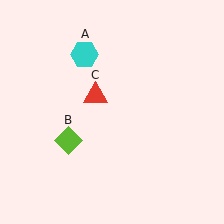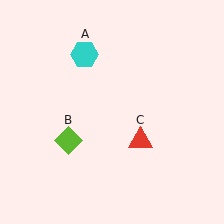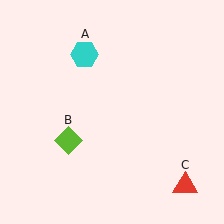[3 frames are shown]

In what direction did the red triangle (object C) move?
The red triangle (object C) moved down and to the right.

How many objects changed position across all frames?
1 object changed position: red triangle (object C).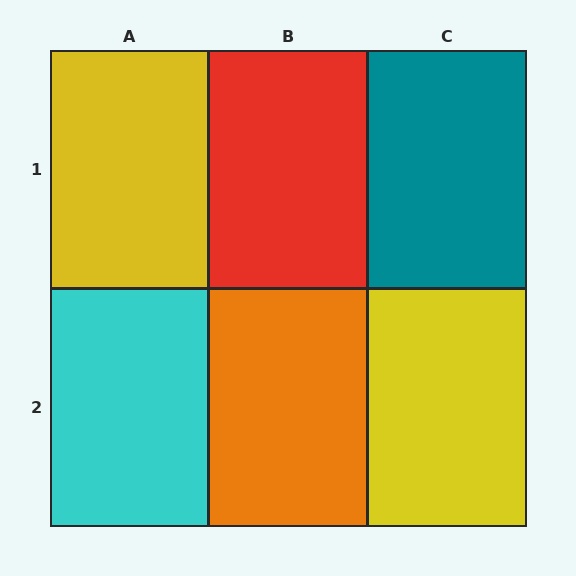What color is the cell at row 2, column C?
Yellow.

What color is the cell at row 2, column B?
Orange.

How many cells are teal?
1 cell is teal.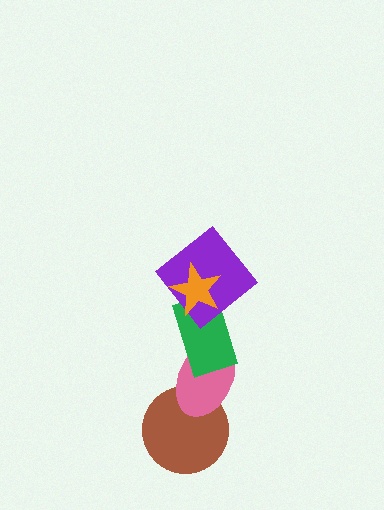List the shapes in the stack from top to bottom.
From top to bottom: the orange star, the purple diamond, the green rectangle, the pink ellipse, the brown circle.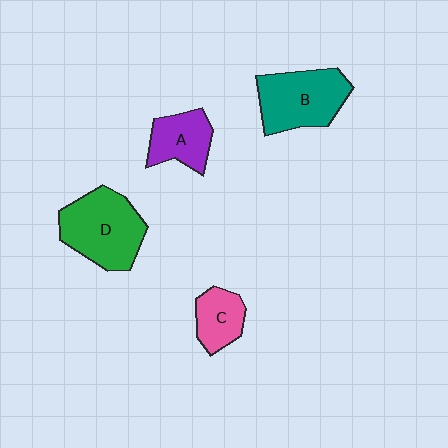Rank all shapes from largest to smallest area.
From largest to smallest: D (green), B (teal), A (purple), C (pink).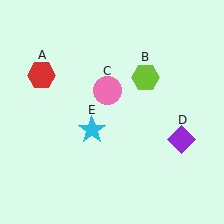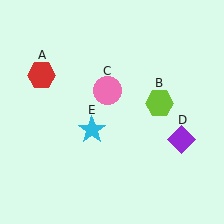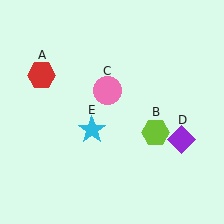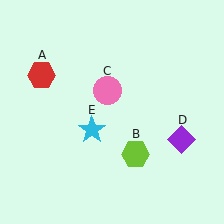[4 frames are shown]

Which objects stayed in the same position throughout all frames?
Red hexagon (object A) and pink circle (object C) and purple diamond (object D) and cyan star (object E) remained stationary.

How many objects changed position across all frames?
1 object changed position: lime hexagon (object B).